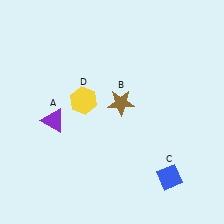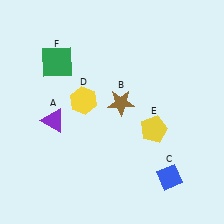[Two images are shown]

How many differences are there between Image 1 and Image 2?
There are 2 differences between the two images.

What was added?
A yellow pentagon (E), a green square (F) were added in Image 2.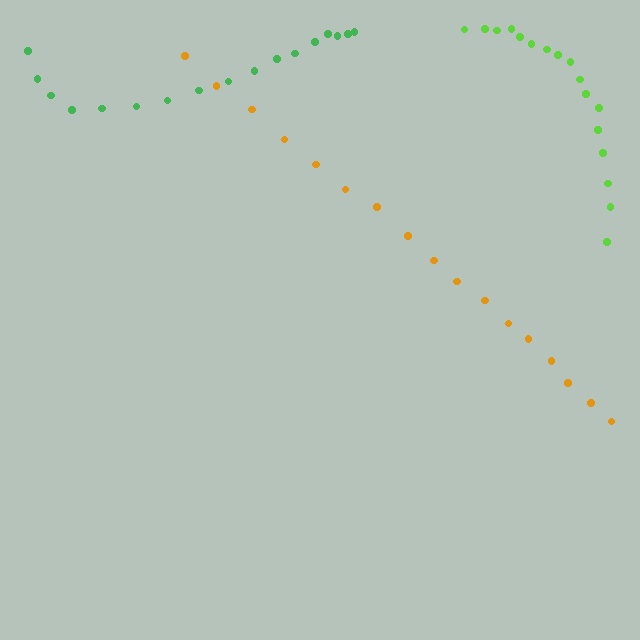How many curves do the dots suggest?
There are 3 distinct paths.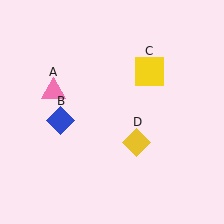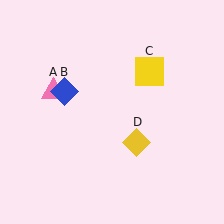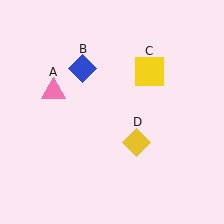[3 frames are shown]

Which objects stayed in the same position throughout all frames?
Pink triangle (object A) and yellow square (object C) and yellow diamond (object D) remained stationary.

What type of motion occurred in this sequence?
The blue diamond (object B) rotated clockwise around the center of the scene.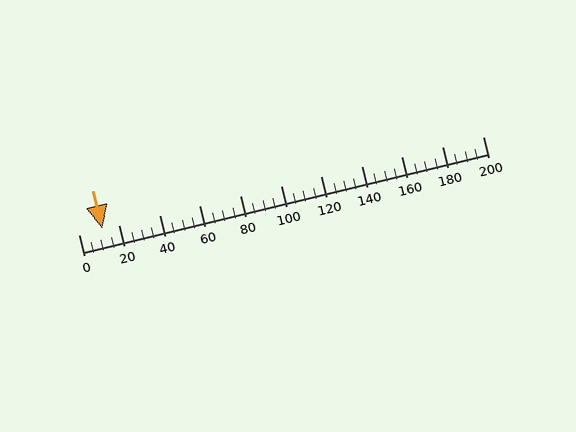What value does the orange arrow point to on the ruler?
The orange arrow points to approximately 12.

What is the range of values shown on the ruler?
The ruler shows values from 0 to 200.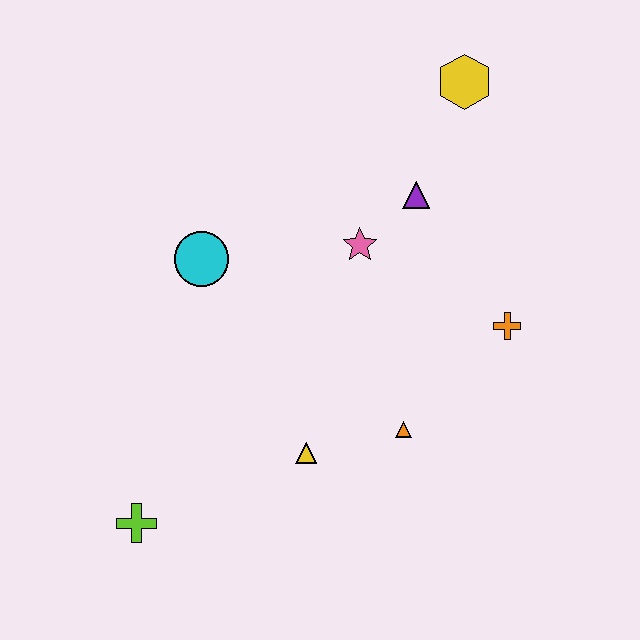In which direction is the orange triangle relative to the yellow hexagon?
The orange triangle is below the yellow hexagon.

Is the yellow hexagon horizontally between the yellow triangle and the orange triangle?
No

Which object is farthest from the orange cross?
The lime cross is farthest from the orange cross.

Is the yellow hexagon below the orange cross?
No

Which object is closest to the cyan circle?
The pink star is closest to the cyan circle.